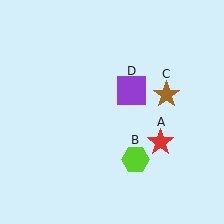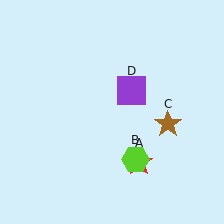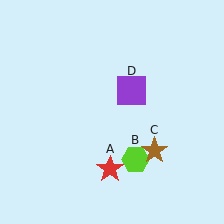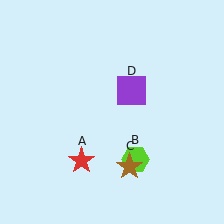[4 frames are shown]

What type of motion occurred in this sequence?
The red star (object A), brown star (object C) rotated clockwise around the center of the scene.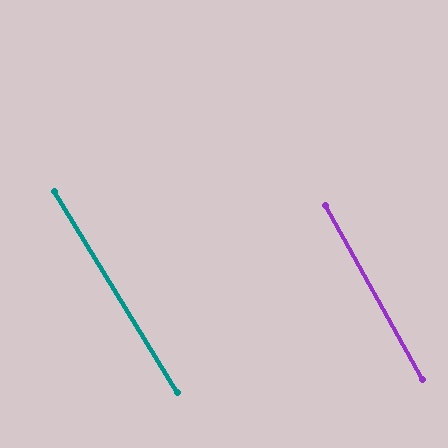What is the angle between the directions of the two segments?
Approximately 2 degrees.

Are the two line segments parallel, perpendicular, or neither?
Parallel — their directions differ by only 2.0°.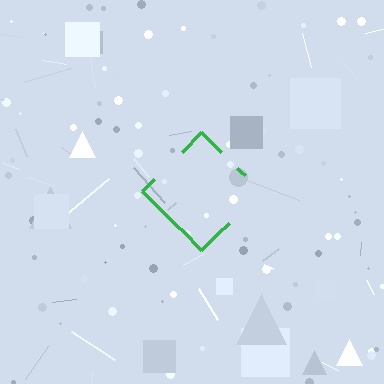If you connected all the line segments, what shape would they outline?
They would outline a diamond.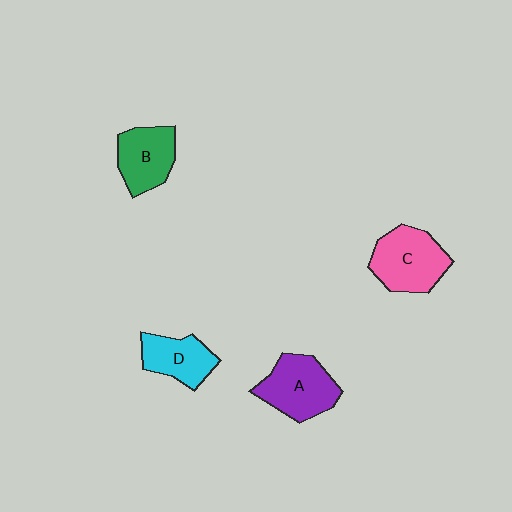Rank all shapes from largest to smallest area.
From largest to smallest: C (pink), A (purple), B (green), D (cyan).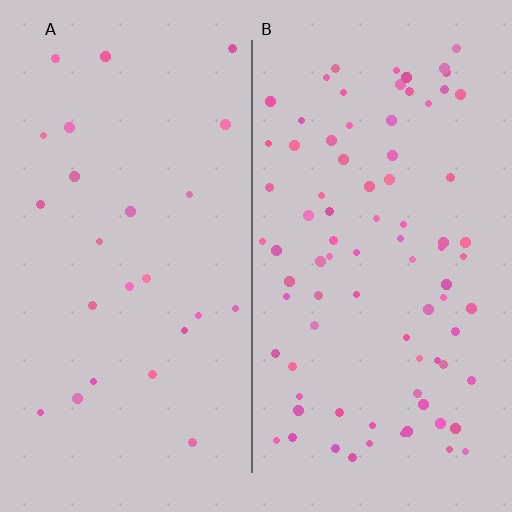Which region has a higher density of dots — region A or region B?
B (the right).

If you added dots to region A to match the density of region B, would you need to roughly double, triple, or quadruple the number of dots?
Approximately triple.